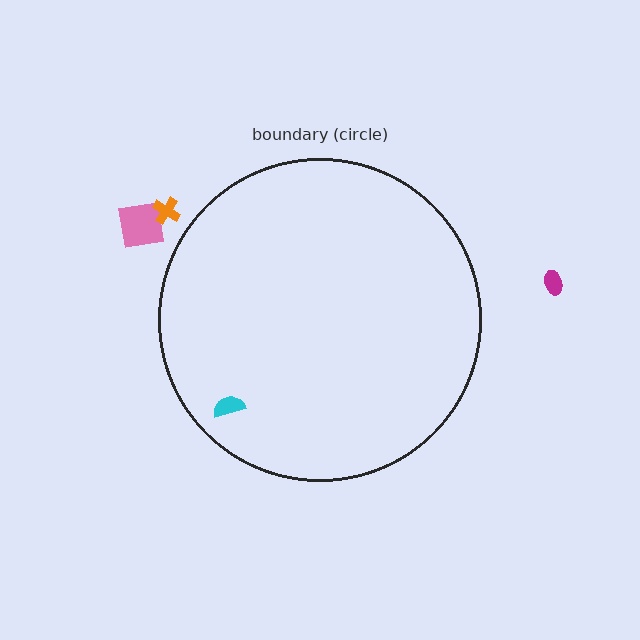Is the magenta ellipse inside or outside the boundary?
Outside.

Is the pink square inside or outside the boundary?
Outside.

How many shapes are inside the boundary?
1 inside, 3 outside.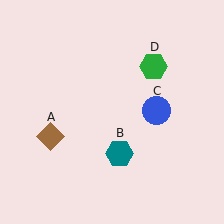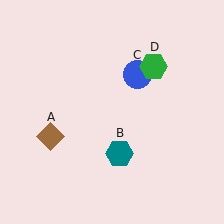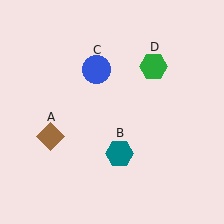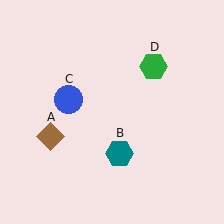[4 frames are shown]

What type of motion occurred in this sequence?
The blue circle (object C) rotated counterclockwise around the center of the scene.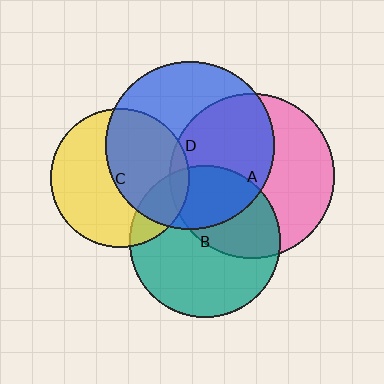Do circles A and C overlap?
Yes.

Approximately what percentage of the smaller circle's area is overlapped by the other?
Approximately 5%.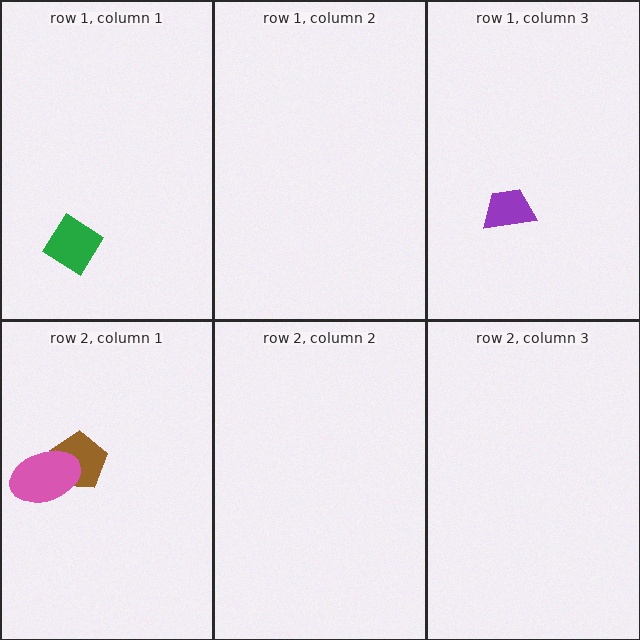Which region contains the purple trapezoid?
The row 1, column 3 region.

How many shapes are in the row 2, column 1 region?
2.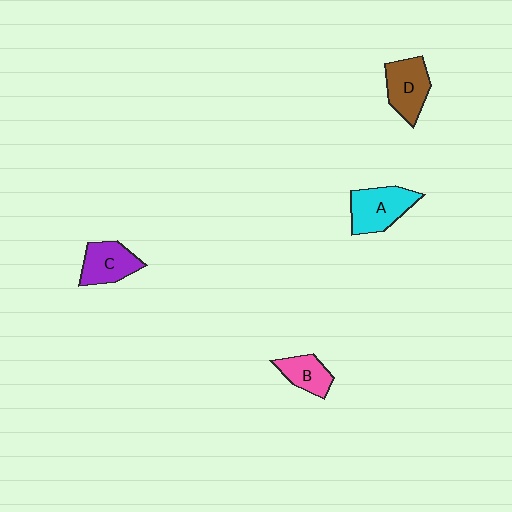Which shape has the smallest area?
Shape B (pink).